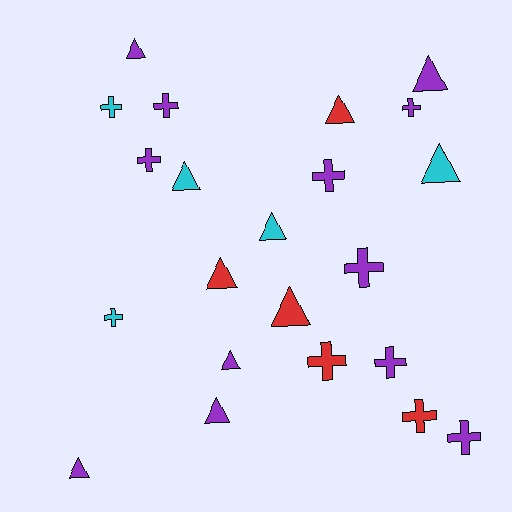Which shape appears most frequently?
Cross, with 11 objects.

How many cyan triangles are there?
There are 3 cyan triangles.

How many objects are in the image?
There are 22 objects.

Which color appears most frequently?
Purple, with 12 objects.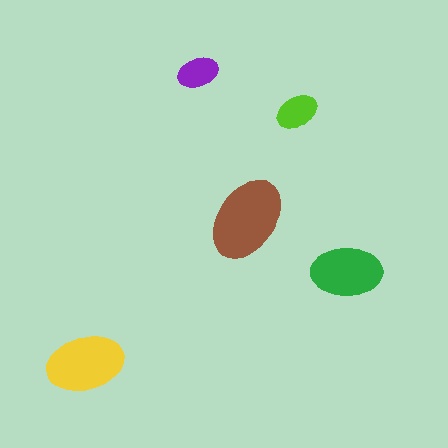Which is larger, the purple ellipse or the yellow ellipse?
The yellow one.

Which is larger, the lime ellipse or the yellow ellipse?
The yellow one.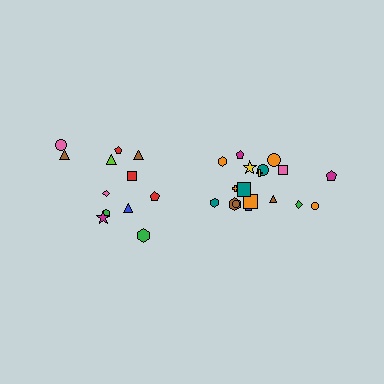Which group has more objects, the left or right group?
The right group.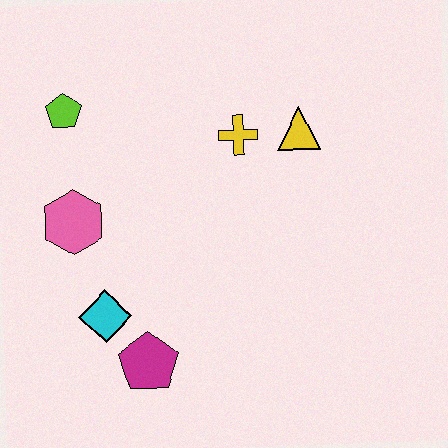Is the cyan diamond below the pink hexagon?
Yes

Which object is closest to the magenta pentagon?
The cyan diamond is closest to the magenta pentagon.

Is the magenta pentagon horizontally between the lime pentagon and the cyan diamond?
No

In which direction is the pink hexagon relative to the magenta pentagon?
The pink hexagon is above the magenta pentagon.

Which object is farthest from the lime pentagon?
The magenta pentagon is farthest from the lime pentagon.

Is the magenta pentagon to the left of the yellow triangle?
Yes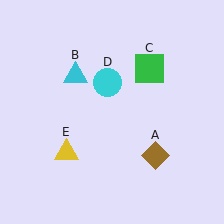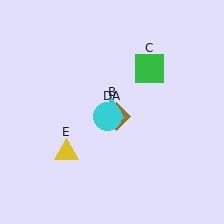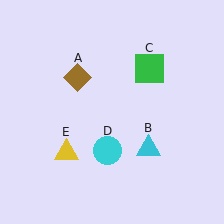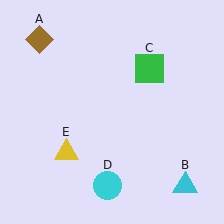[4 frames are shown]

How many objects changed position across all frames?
3 objects changed position: brown diamond (object A), cyan triangle (object B), cyan circle (object D).